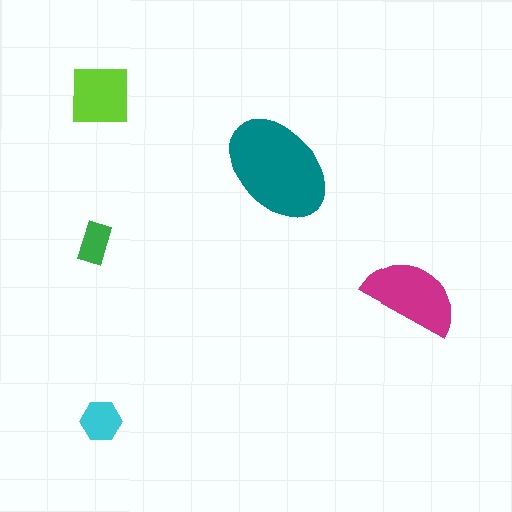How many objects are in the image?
There are 5 objects in the image.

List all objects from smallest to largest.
The green rectangle, the cyan hexagon, the lime square, the magenta semicircle, the teal ellipse.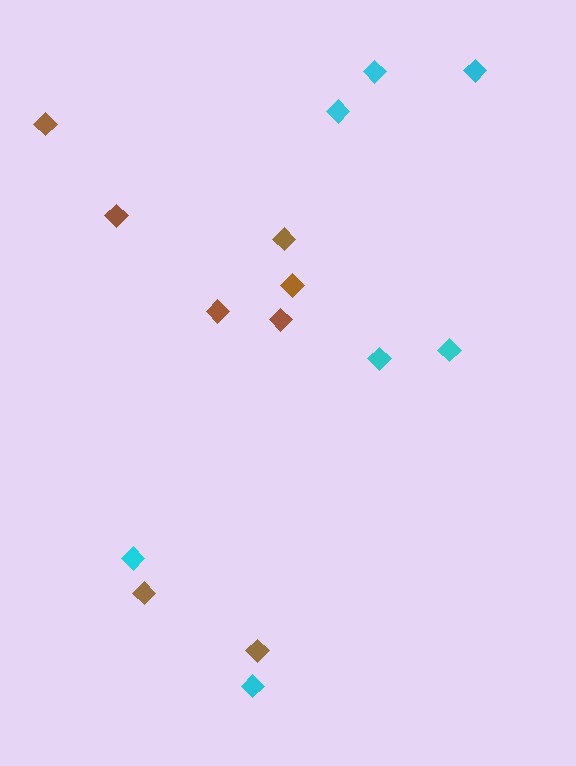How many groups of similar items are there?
There are 2 groups: one group of brown diamonds (8) and one group of cyan diamonds (7).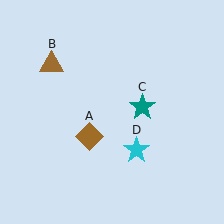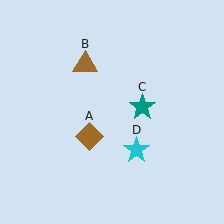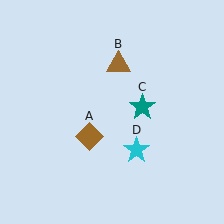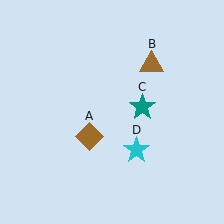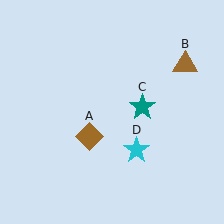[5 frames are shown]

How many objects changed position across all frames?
1 object changed position: brown triangle (object B).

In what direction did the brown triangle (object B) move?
The brown triangle (object B) moved right.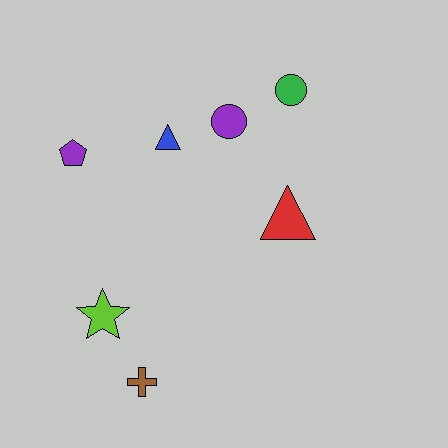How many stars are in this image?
There is 1 star.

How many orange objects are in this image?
There are no orange objects.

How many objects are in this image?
There are 7 objects.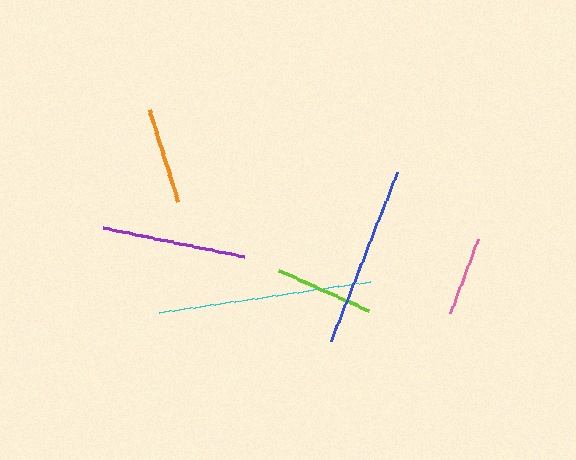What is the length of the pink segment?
The pink segment is approximately 78 pixels long.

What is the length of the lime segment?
The lime segment is approximately 99 pixels long.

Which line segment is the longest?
The cyan line is the longest at approximately 213 pixels.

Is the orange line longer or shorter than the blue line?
The blue line is longer than the orange line.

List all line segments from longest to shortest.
From longest to shortest: cyan, blue, purple, lime, orange, pink.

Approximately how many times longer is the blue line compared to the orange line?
The blue line is approximately 1.9 times the length of the orange line.